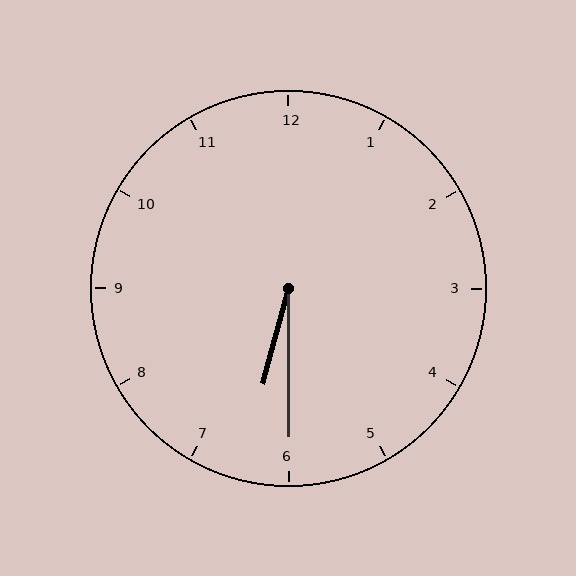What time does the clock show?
6:30.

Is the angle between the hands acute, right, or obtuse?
It is acute.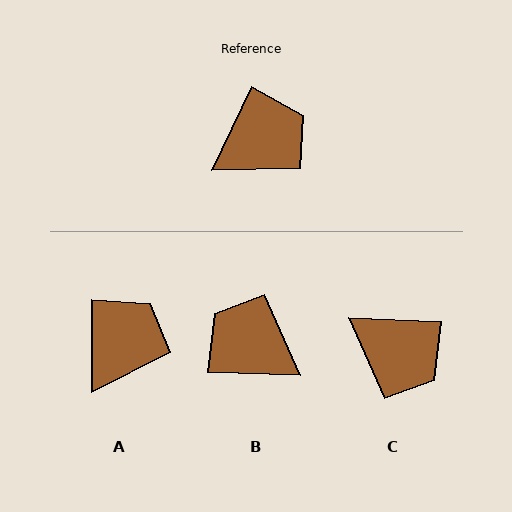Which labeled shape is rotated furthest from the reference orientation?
B, about 113 degrees away.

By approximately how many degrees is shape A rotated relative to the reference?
Approximately 25 degrees counter-clockwise.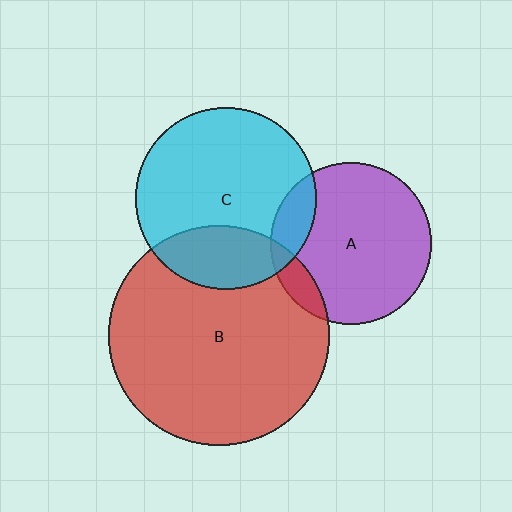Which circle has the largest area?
Circle B (red).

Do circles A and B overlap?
Yes.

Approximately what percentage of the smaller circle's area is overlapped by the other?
Approximately 10%.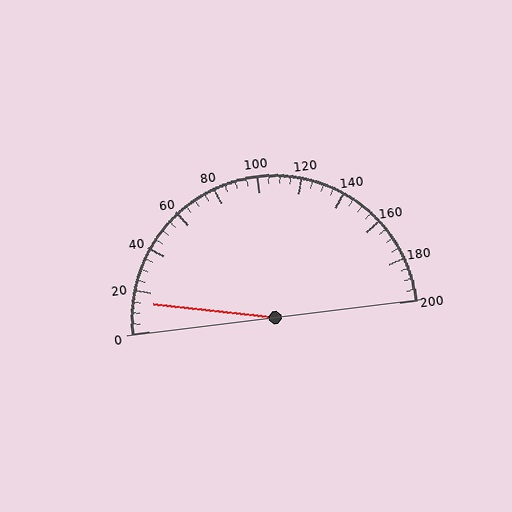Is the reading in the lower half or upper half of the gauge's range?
The reading is in the lower half of the range (0 to 200).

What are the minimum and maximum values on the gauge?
The gauge ranges from 0 to 200.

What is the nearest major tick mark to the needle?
The nearest major tick mark is 20.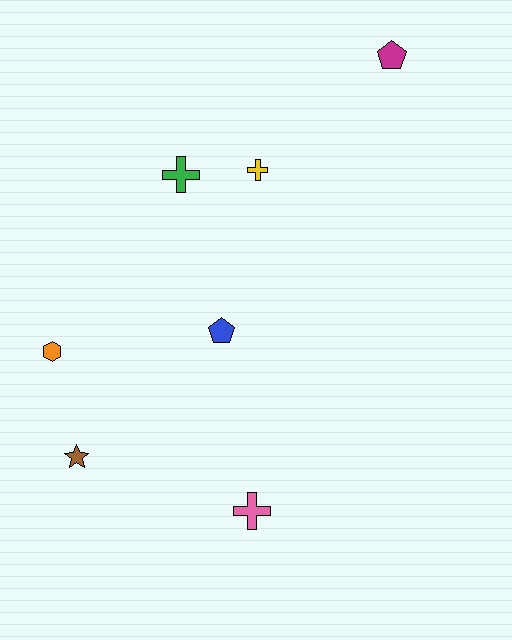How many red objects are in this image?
There are no red objects.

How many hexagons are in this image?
There is 1 hexagon.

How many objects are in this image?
There are 7 objects.